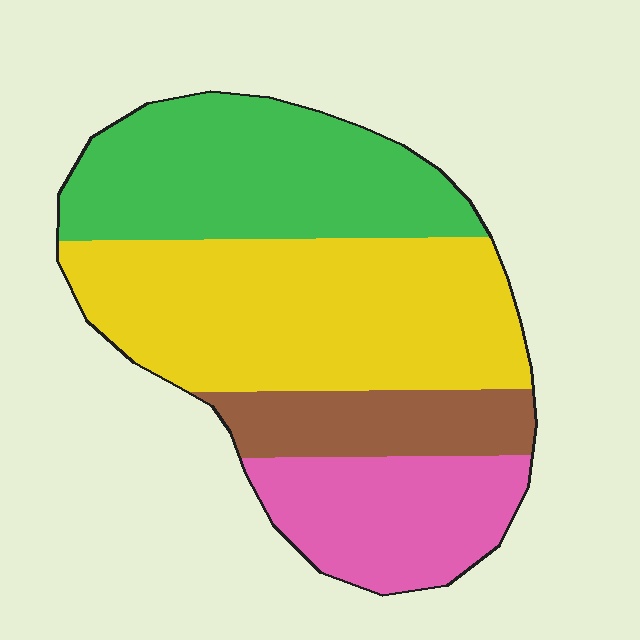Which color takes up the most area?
Yellow, at roughly 40%.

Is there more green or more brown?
Green.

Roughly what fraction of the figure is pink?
Pink takes up between a sixth and a third of the figure.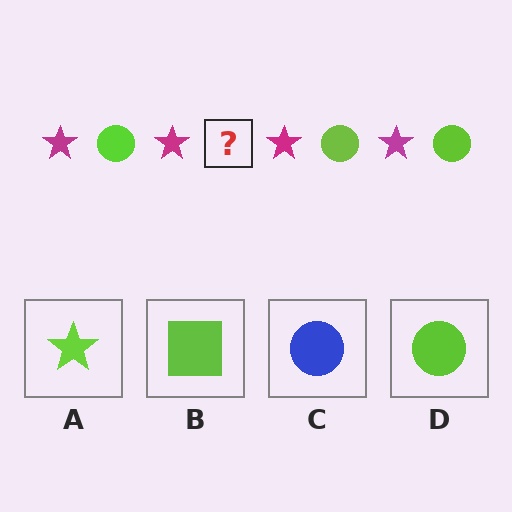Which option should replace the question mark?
Option D.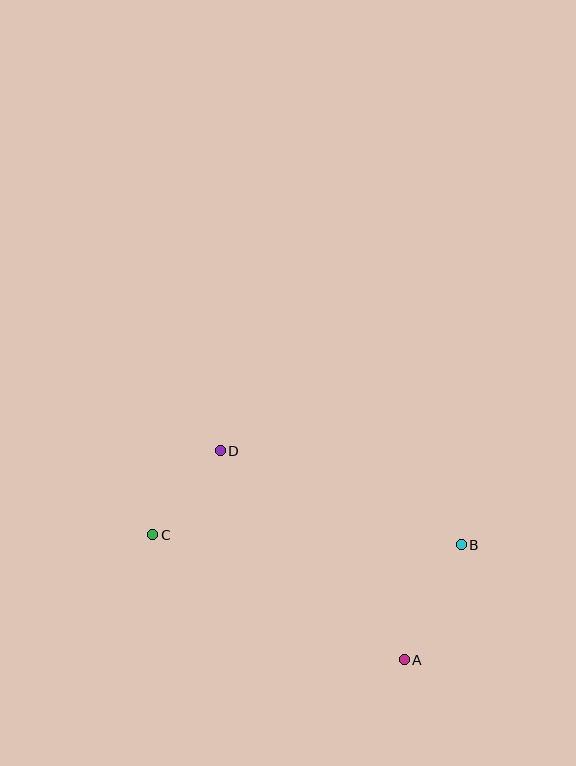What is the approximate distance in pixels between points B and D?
The distance between B and D is approximately 258 pixels.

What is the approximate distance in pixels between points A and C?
The distance between A and C is approximately 281 pixels.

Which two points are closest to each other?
Points C and D are closest to each other.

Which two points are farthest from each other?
Points B and C are farthest from each other.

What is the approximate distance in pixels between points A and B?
The distance between A and B is approximately 128 pixels.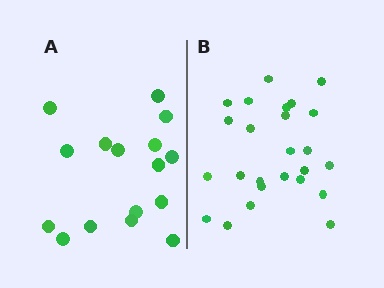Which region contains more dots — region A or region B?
Region B (the right region) has more dots.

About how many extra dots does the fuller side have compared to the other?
Region B has roughly 8 or so more dots than region A.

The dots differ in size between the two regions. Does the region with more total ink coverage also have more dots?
No. Region A has more total ink coverage because its dots are larger, but region B actually contains more individual dots. Total area can be misleading — the number of items is what matters here.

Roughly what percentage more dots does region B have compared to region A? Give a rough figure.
About 55% more.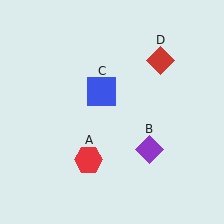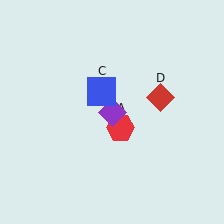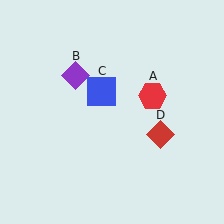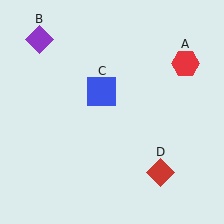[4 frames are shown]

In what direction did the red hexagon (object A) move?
The red hexagon (object A) moved up and to the right.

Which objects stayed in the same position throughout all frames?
Blue square (object C) remained stationary.